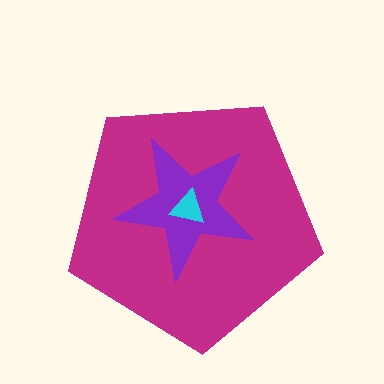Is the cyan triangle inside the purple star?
Yes.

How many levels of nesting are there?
3.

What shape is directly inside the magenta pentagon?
The purple star.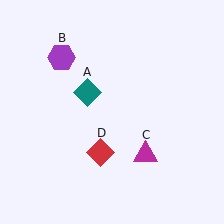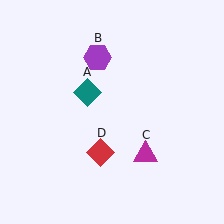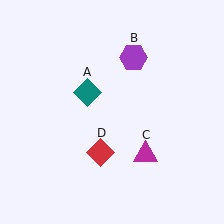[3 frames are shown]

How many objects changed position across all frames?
1 object changed position: purple hexagon (object B).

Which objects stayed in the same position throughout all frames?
Teal diamond (object A) and magenta triangle (object C) and red diamond (object D) remained stationary.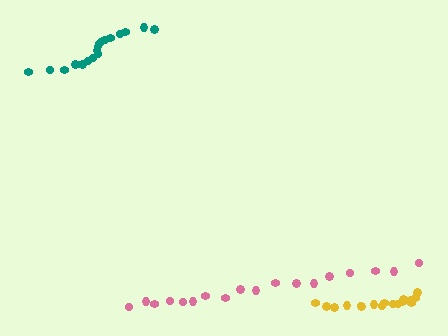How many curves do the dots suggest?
There are 3 distinct paths.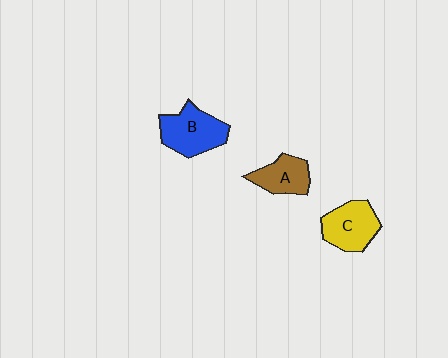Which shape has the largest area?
Shape B (blue).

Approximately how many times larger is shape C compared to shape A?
Approximately 1.3 times.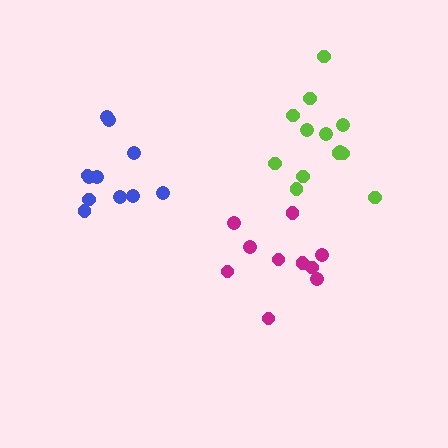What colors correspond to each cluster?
The clusters are colored: magenta, blue, lime.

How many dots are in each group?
Group 1: 10 dots, Group 2: 11 dots, Group 3: 13 dots (34 total).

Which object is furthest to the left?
The blue cluster is leftmost.